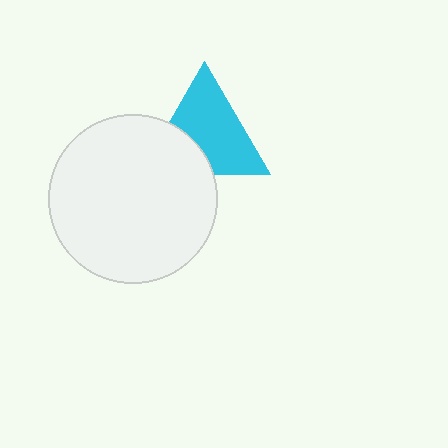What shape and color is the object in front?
The object in front is a white circle.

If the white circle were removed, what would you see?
You would see the complete cyan triangle.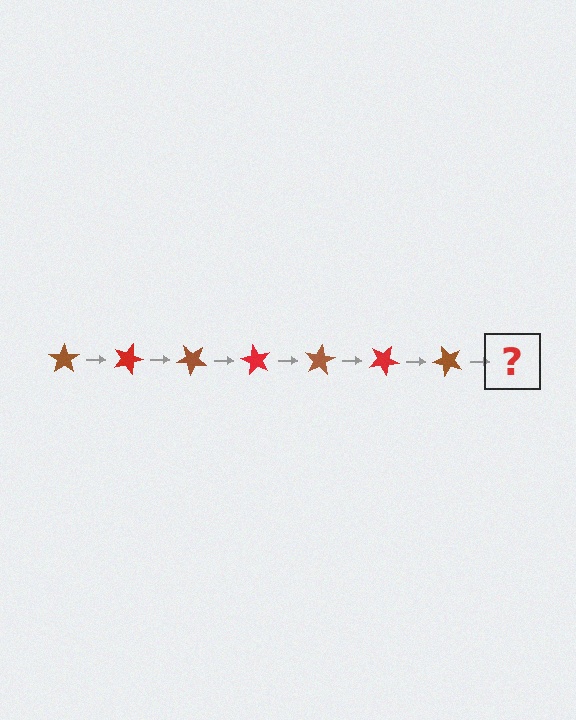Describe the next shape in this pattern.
It should be a red star, rotated 140 degrees from the start.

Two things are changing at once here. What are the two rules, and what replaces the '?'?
The two rules are that it rotates 20 degrees each step and the color cycles through brown and red. The '?' should be a red star, rotated 140 degrees from the start.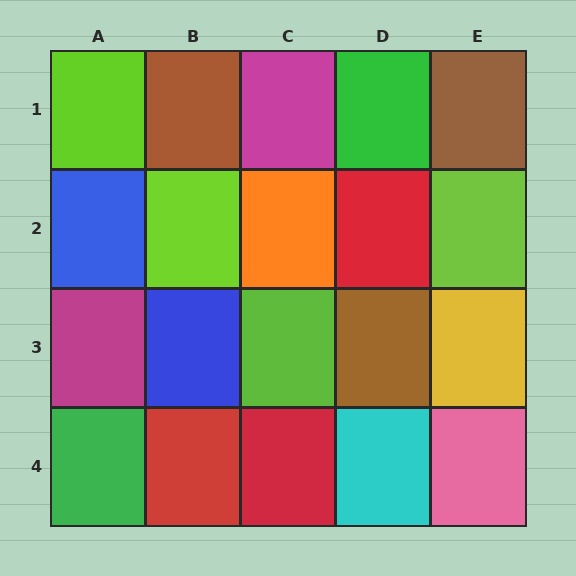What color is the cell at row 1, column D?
Green.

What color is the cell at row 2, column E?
Lime.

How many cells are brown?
3 cells are brown.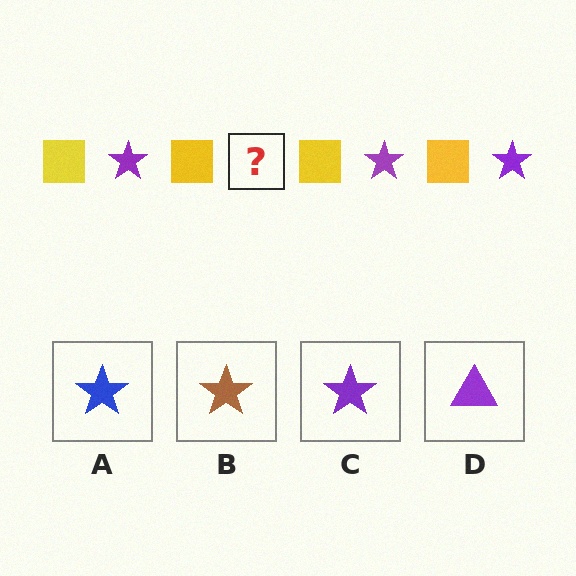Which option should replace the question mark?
Option C.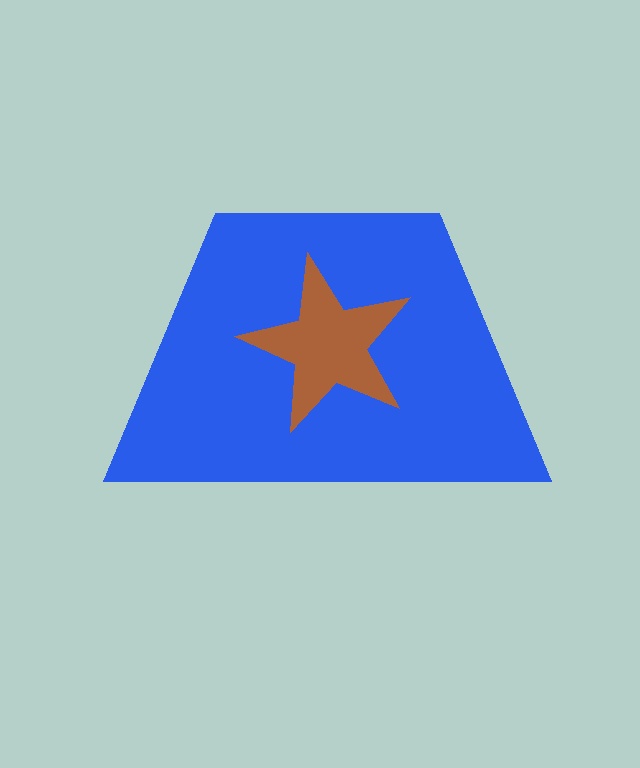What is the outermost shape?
The blue trapezoid.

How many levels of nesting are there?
2.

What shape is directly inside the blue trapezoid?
The brown star.